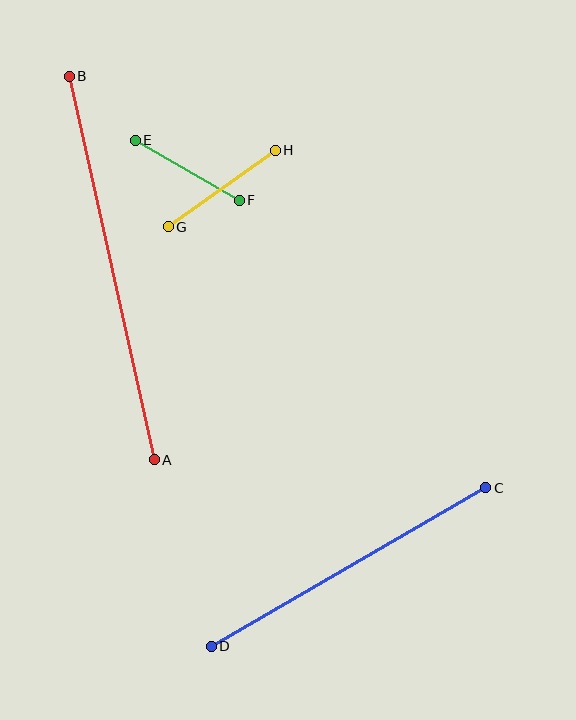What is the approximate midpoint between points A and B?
The midpoint is at approximately (112, 268) pixels.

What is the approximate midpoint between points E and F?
The midpoint is at approximately (187, 170) pixels.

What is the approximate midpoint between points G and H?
The midpoint is at approximately (222, 189) pixels.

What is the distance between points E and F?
The distance is approximately 120 pixels.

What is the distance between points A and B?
The distance is approximately 393 pixels.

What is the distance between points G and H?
The distance is approximately 132 pixels.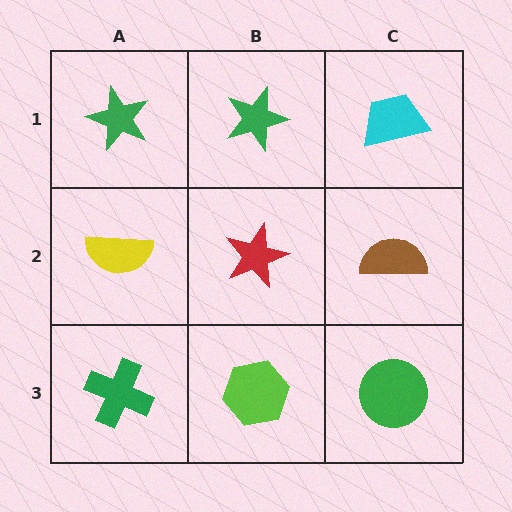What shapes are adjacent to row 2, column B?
A green star (row 1, column B), a lime hexagon (row 3, column B), a yellow semicircle (row 2, column A), a brown semicircle (row 2, column C).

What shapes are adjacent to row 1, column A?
A yellow semicircle (row 2, column A), a green star (row 1, column B).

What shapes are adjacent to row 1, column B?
A red star (row 2, column B), a green star (row 1, column A), a cyan trapezoid (row 1, column C).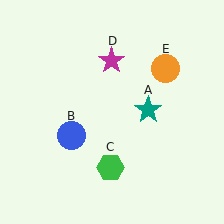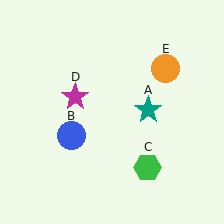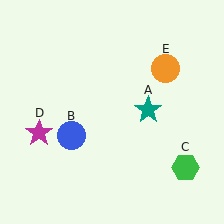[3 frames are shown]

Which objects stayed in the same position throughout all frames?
Teal star (object A) and blue circle (object B) and orange circle (object E) remained stationary.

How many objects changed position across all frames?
2 objects changed position: green hexagon (object C), magenta star (object D).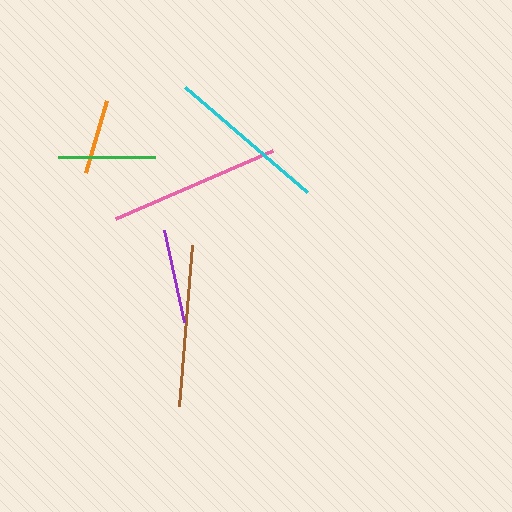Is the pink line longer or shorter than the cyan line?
The pink line is longer than the cyan line.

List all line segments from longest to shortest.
From longest to shortest: pink, brown, cyan, green, purple, orange.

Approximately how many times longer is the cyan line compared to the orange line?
The cyan line is approximately 2.1 times the length of the orange line.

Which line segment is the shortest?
The orange line is the shortest at approximately 75 pixels.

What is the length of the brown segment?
The brown segment is approximately 161 pixels long.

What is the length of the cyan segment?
The cyan segment is approximately 161 pixels long.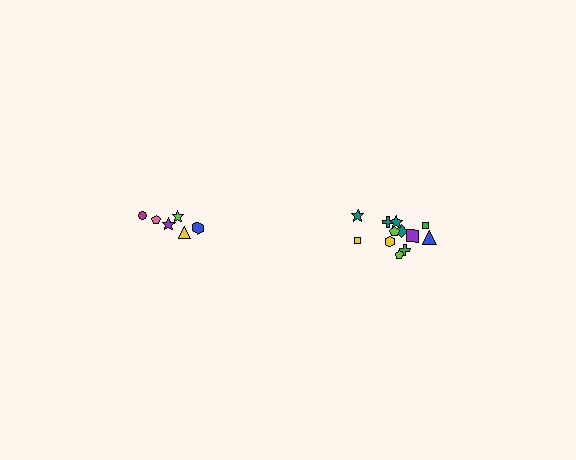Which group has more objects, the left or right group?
The right group.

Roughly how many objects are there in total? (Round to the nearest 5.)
Roughly 20 objects in total.